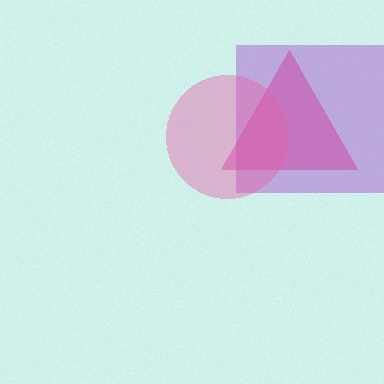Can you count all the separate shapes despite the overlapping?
Yes, there are 3 separate shapes.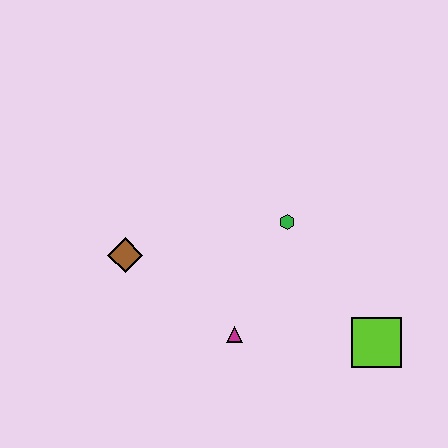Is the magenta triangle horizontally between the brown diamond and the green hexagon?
Yes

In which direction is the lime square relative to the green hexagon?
The lime square is below the green hexagon.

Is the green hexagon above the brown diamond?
Yes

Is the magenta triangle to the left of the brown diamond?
No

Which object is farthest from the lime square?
The brown diamond is farthest from the lime square.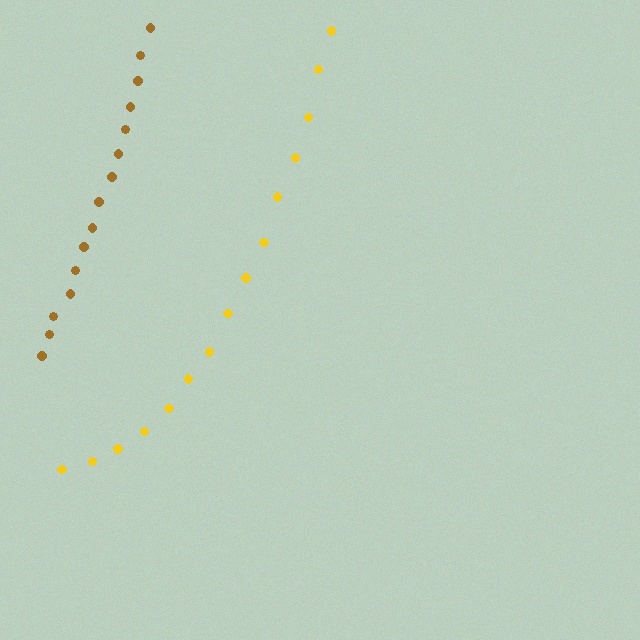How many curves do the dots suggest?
There are 2 distinct paths.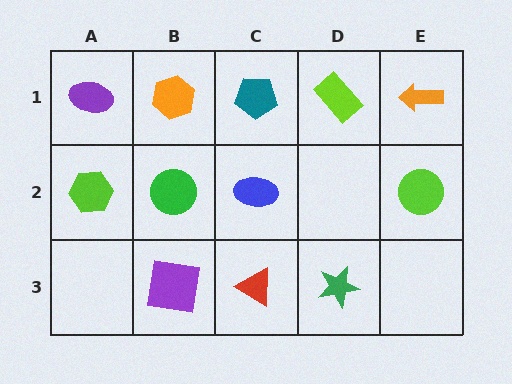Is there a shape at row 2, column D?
No, that cell is empty.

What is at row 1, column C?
A teal pentagon.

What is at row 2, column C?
A blue ellipse.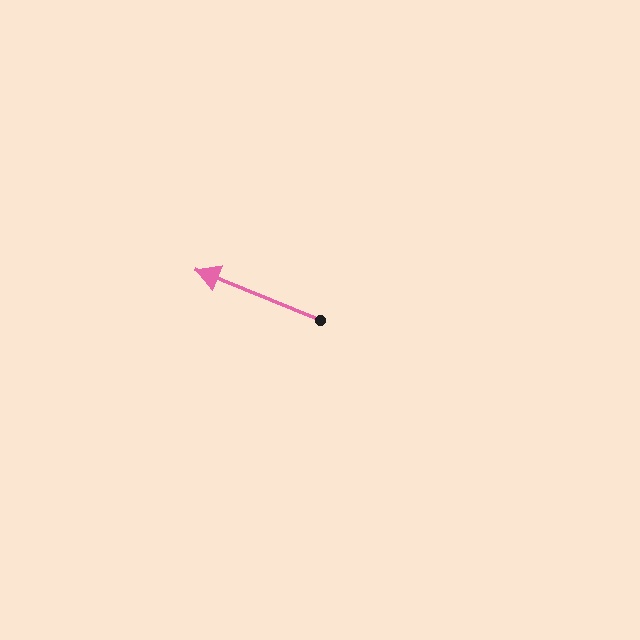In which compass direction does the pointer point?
West.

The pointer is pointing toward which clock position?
Roughly 10 o'clock.